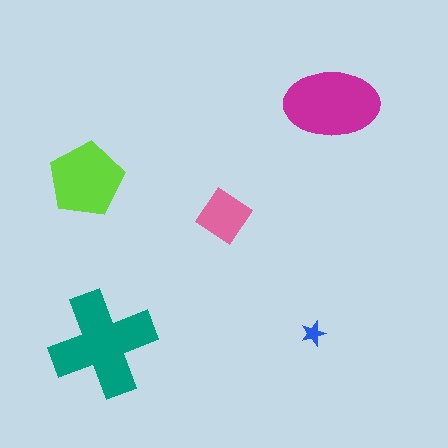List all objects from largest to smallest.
The teal cross, the magenta ellipse, the lime pentagon, the pink diamond, the blue star.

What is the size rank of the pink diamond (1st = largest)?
4th.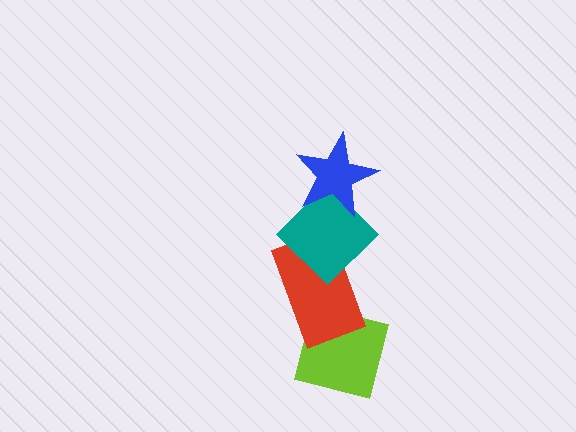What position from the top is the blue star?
The blue star is 1st from the top.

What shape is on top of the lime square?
The red rectangle is on top of the lime square.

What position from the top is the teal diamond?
The teal diamond is 2nd from the top.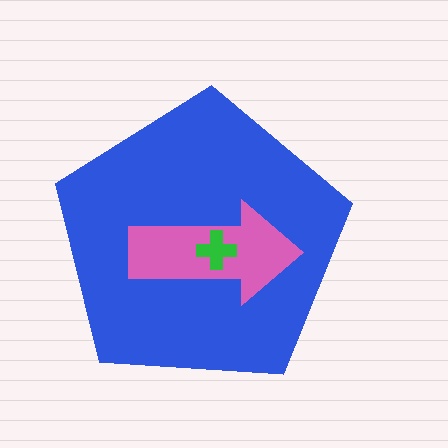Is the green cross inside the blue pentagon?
Yes.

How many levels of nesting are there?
3.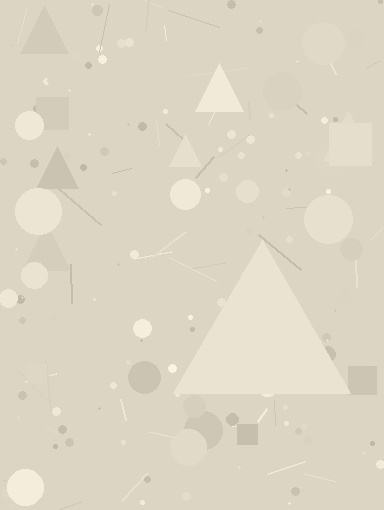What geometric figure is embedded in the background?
A triangle is embedded in the background.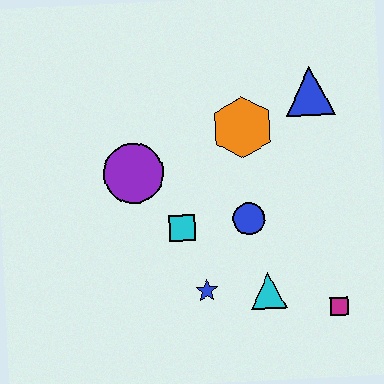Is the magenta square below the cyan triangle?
Yes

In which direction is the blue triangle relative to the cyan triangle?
The blue triangle is above the cyan triangle.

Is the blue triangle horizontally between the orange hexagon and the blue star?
No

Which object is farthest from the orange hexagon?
The magenta square is farthest from the orange hexagon.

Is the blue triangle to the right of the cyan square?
Yes